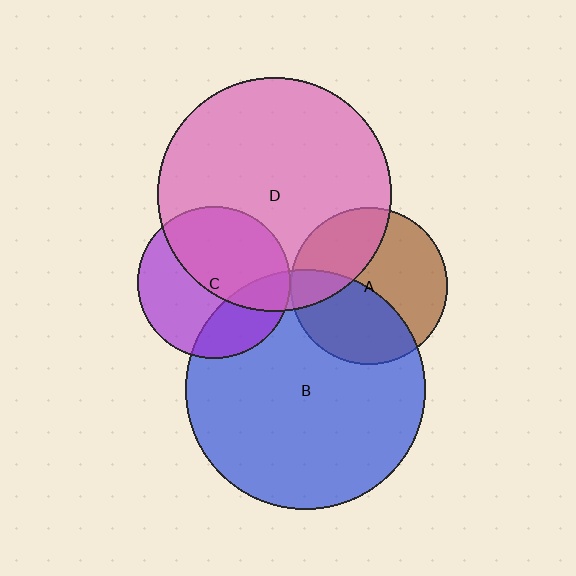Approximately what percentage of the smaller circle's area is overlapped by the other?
Approximately 25%.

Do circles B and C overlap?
Yes.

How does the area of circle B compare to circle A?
Approximately 2.3 times.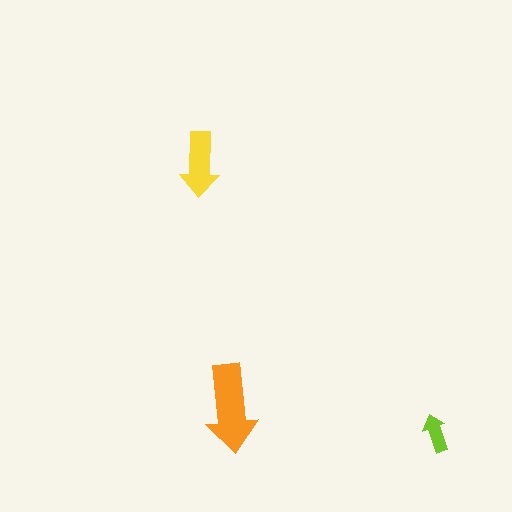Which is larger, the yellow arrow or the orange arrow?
The orange one.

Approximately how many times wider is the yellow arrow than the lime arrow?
About 1.5 times wider.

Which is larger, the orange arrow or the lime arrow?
The orange one.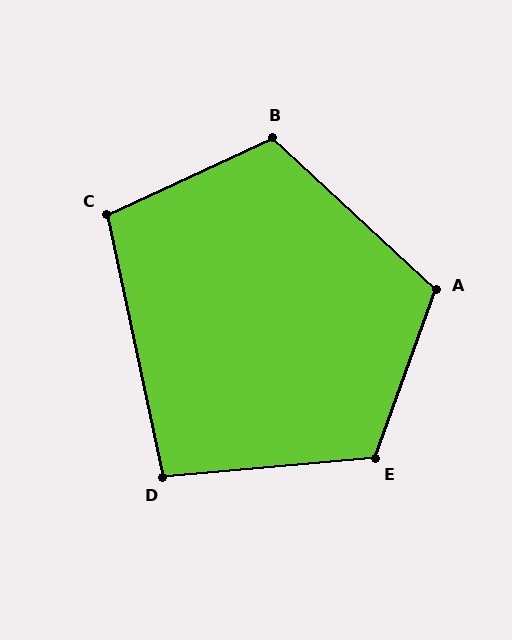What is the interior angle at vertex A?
Approximately 113 degrees (obtuse).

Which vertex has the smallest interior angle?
D, at approximately 97 degrees.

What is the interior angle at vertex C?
Approximately 103 degrees (obtuse).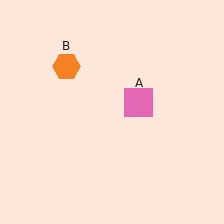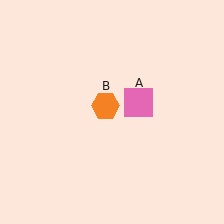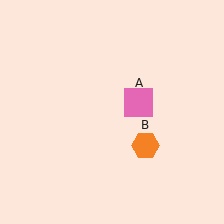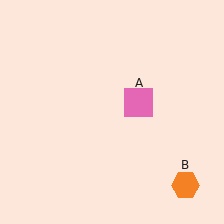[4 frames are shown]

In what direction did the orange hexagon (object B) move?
The orange hexagon (object B) moved down and to the right.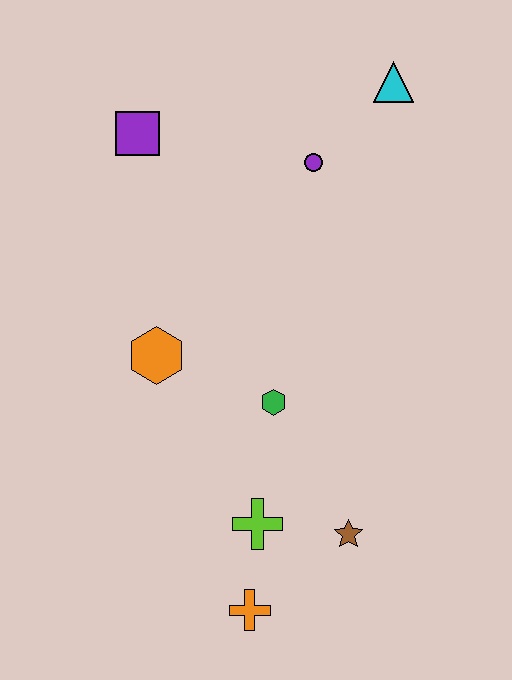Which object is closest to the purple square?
The purple circle is closest to the purple square.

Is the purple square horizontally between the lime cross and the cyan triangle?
No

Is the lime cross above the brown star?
Yes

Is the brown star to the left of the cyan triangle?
Yes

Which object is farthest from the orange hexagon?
The cyan triangle is farthest from the orange hexagon.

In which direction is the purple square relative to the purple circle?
The purple square is to the left of the purple circle.